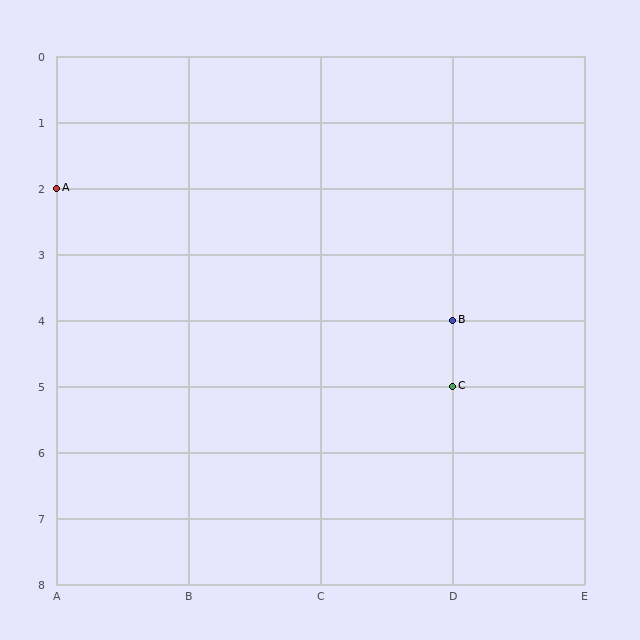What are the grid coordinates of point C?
Point C is at grid coordinates (D, 5).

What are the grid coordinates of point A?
Point A is at grid coordinates (A, 2).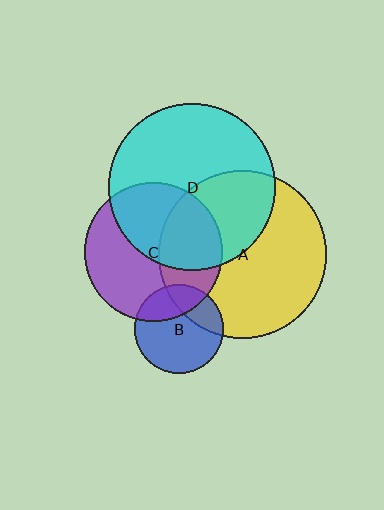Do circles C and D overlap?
Yes.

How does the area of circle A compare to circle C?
Approximately 1.5 times.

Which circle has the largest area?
Circle A (yellow).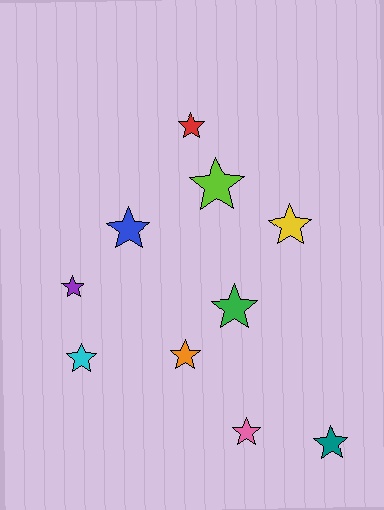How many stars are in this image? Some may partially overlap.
There are 10 stars.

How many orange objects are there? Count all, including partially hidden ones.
There is 1 orange object.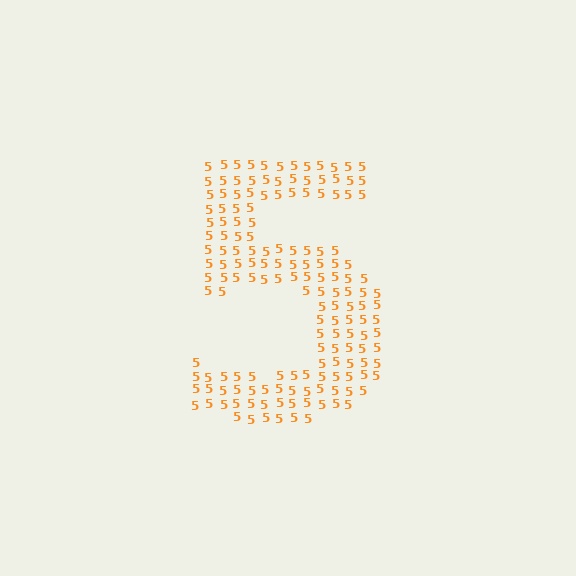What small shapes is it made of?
It is made of small digit 5's.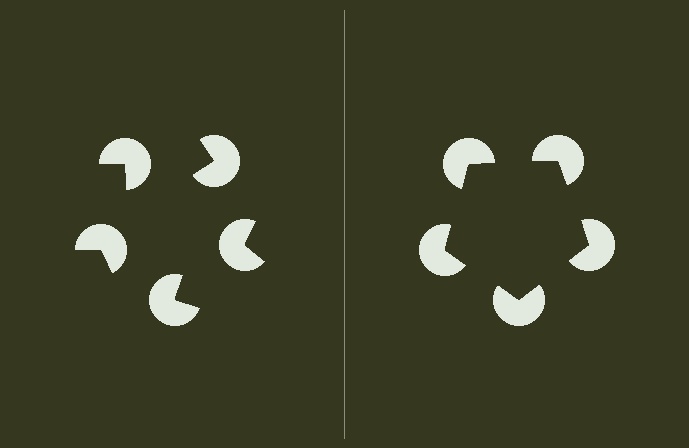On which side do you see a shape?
An illusory pentagon appears on the right side. On the left side the wedge cuts are rotated, so no coherent shape forms.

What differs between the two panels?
The pac-man discs are positioned identically on both sides; only the wedge orientations differ. On the right they align to a pentagon; on the left they are misaligned.